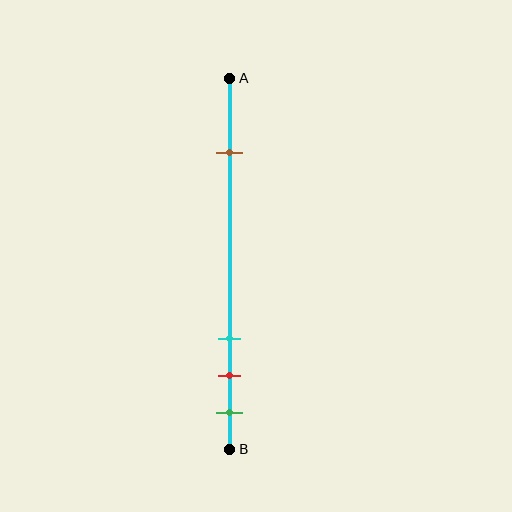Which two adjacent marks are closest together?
The red and green marks are the closest adjacent pair.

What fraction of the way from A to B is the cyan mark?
The cyan mark is approximately 70% (0.7) of the way from A to B.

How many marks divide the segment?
There are 4 marks dividing the segment.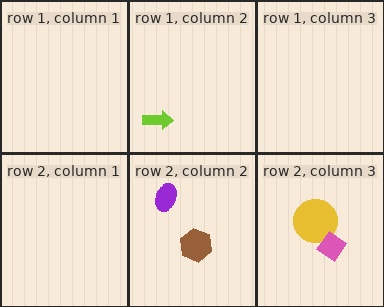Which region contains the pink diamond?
The row 2, column 3 region.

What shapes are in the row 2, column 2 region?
The brown hexagon, the purple ellipse.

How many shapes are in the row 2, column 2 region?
2.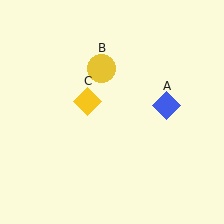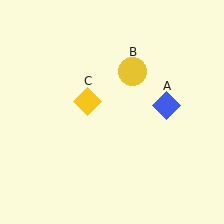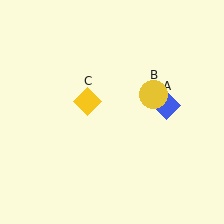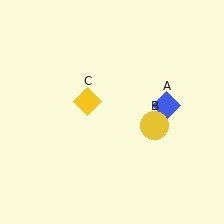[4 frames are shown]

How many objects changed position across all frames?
1 object changed position: yellow circle (object B).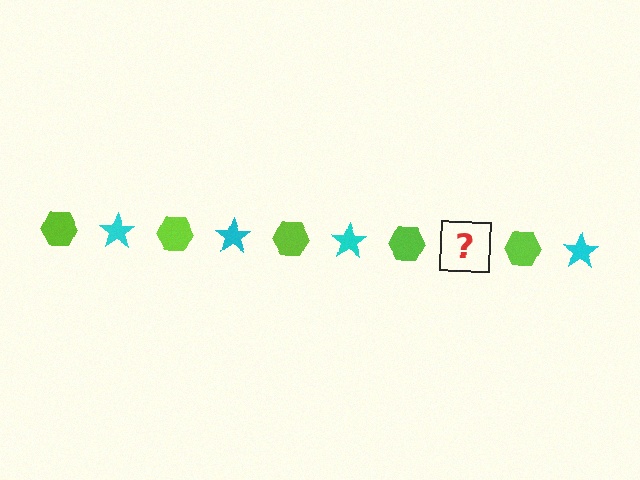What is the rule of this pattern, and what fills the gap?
The rule is that the pattern alternates between lime hexagon and cyan star. The gap should be filled with a cyan star.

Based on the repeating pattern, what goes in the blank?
The blank should be a cyan star.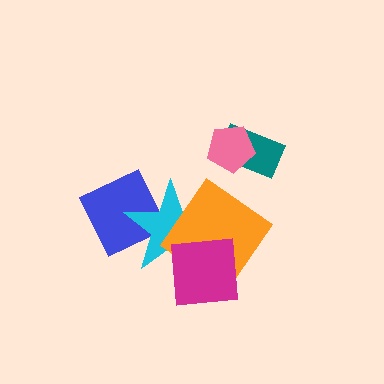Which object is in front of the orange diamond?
The magenta square is in front of the orange diamond.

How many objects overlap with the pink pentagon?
1 object overlaps with the pink pentagon.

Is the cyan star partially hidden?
Yes, it is partially covered by another shape.